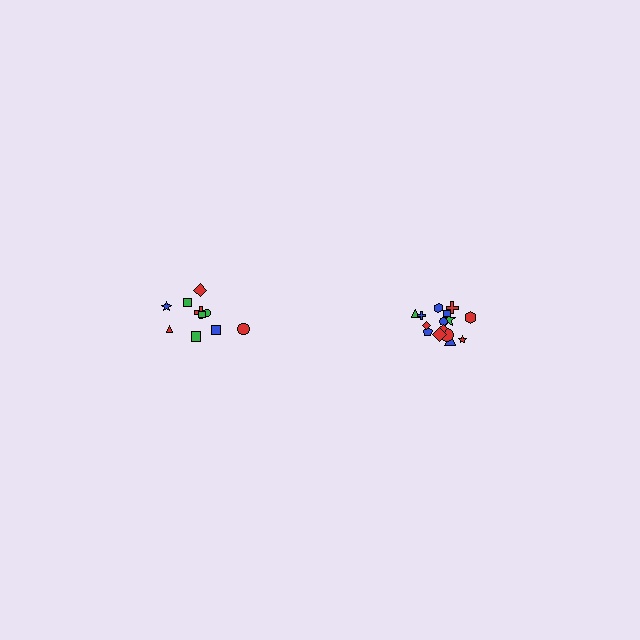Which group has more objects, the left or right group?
The right group.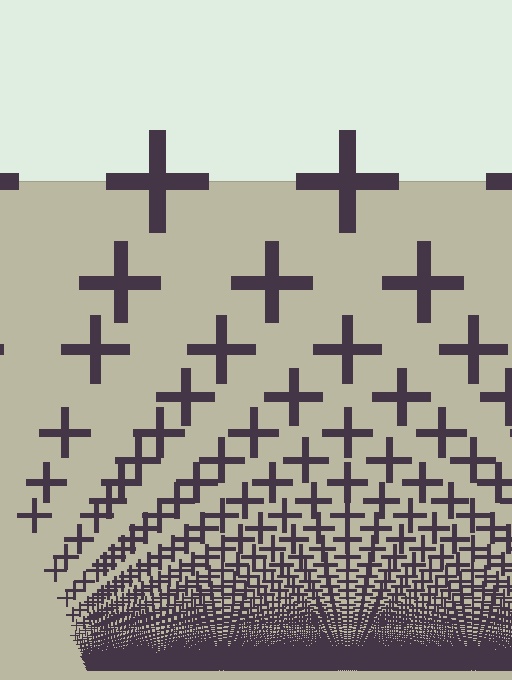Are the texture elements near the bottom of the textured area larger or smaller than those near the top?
Smaller. The gradient is inverted — elements near the bottom are smaller and denser.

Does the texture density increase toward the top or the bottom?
Density increases toward the bottom.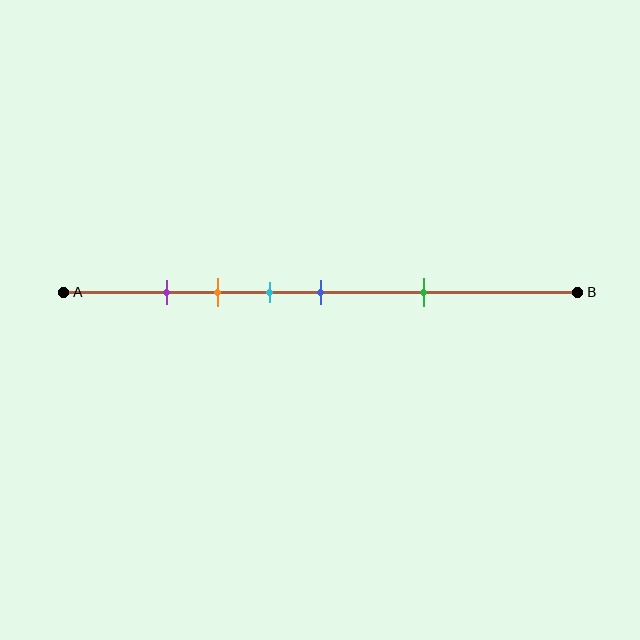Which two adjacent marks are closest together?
The purple and orange marks are the closest adjacent pair.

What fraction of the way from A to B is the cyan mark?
The cyan mark is approximately 40% (0.4) of the way from A to B.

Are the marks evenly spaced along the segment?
No, the marks are not evenly spaced.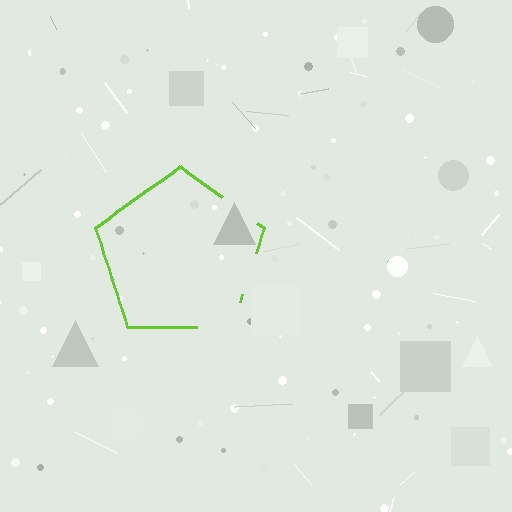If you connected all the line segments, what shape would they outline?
They would outline a pentagon.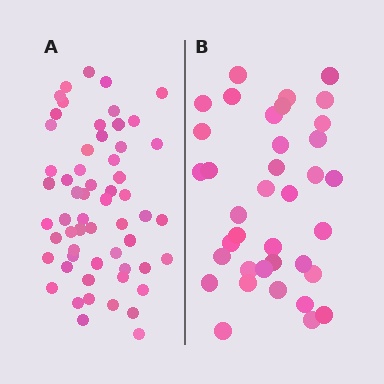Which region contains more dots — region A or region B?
Region A (the left region) has more dots.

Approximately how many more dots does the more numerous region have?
Region A has approximately 20 more dots than region B.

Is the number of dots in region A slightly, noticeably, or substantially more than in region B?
Region A has substantially more. The ratio is roughly 1.6 to 1.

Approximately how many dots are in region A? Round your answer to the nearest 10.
About 60 dots. (The exact count is 58, which rounds to 60.)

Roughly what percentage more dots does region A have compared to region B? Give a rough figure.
About 55% more.